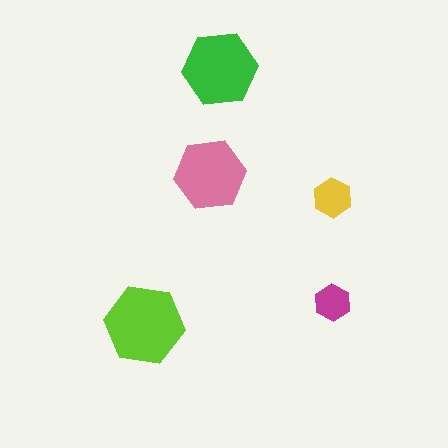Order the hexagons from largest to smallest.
the lime one, the green one, the pink one, the yellow one, the magenta one.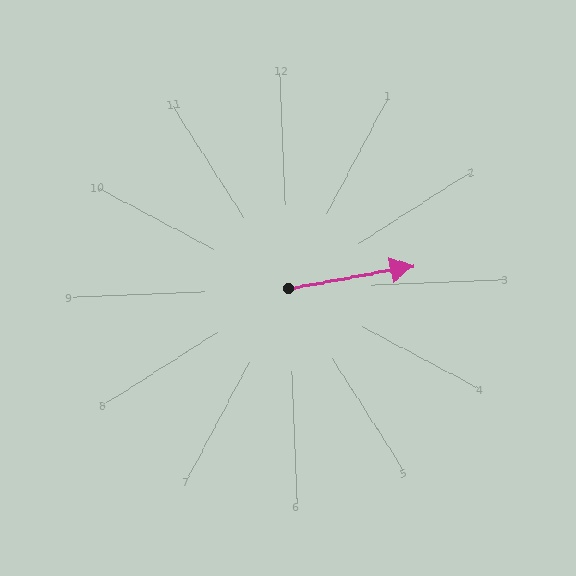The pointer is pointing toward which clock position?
Roughly 3 o'clock.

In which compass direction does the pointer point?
East.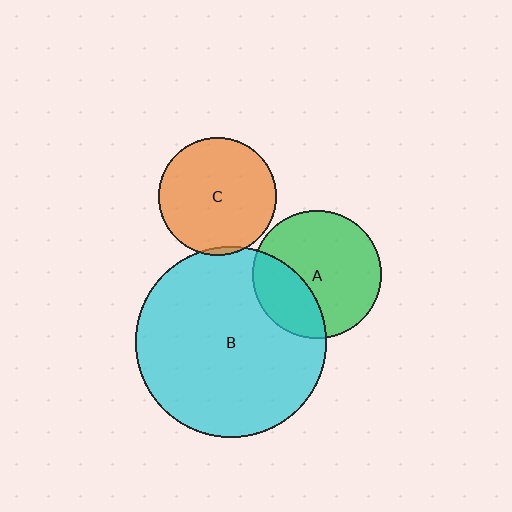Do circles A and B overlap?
Yes.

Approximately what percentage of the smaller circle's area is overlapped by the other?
Approximately 30%.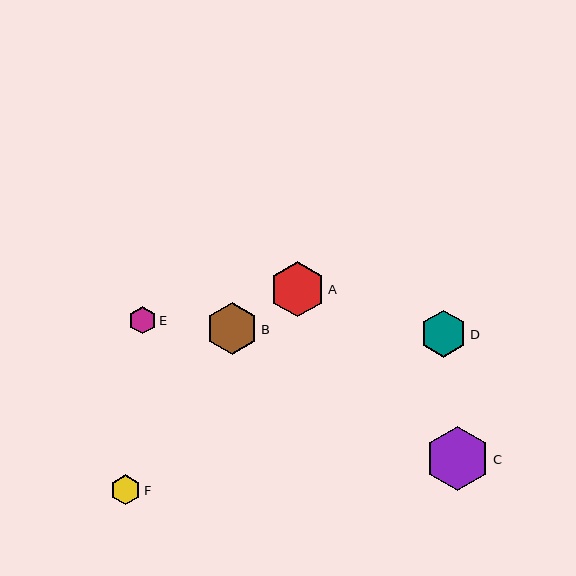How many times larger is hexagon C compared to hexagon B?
Hexagon C is approximately 1.2 times the size of hexagon B.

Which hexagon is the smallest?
Hexagon E is the smallest with a size of approximately 27 pixels.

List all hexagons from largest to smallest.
From largest to smallest: C, A, B, D, F, E.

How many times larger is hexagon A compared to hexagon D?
Hexagon A is approximately 1.2 times the size of hexagon D.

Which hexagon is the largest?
Hexagon C is the largest with a size of approximately 64 pixels.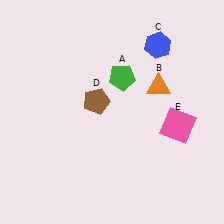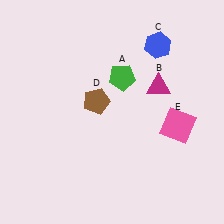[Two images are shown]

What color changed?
The triangle (B) changed from orange in Image 1 to magenta in Image 2.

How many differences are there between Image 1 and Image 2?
There is 1 difference between the two images.